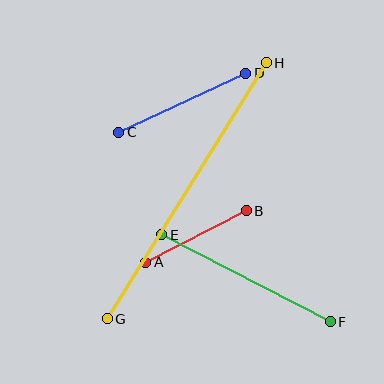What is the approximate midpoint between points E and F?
The midpoint is at approximately (246, 278) pixels.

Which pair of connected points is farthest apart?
Points G and H are farthest apart.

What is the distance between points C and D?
The distance is approximately 140 pixels.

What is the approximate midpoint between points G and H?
The midpoint is at approximately (187, 191) pixels.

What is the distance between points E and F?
The distance is approximately 190 pixels.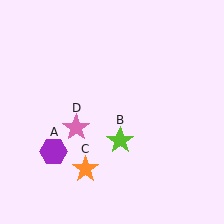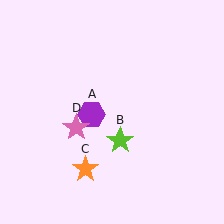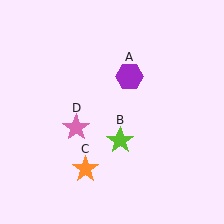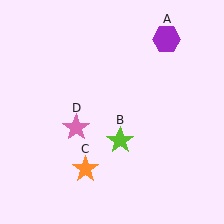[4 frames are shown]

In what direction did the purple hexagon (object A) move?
The purple hexagon (object A) moved up and to the right.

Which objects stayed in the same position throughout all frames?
Lime star (object B) and orange star (object C) and pink star (object D) remained stationary.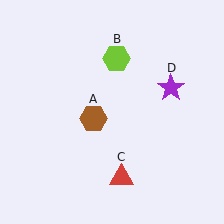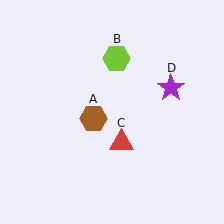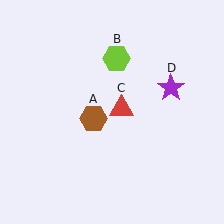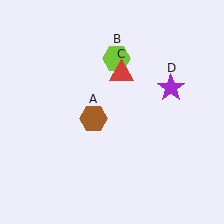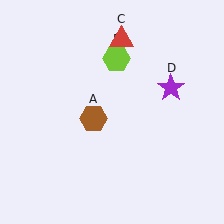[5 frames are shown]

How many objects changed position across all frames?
1 object changed position: red triangle (object C).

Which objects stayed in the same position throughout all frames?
Brown hexagon (object A) and lime hexagon (object B) and purple star (object D) remained stationary.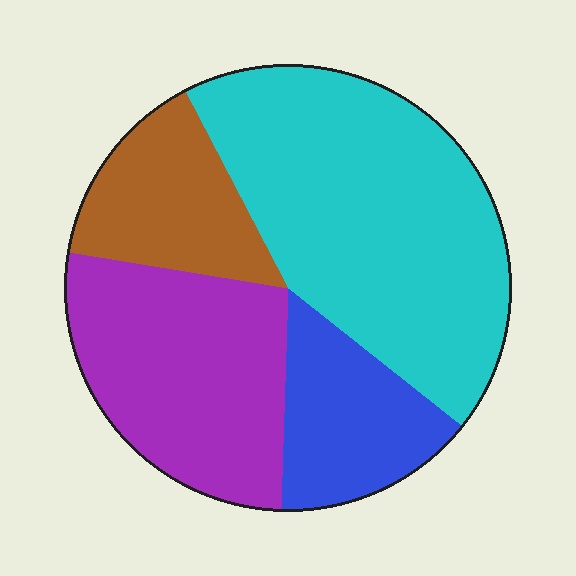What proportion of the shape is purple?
Purple takes up between a sixth and a third of the shape.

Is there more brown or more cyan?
Cyan.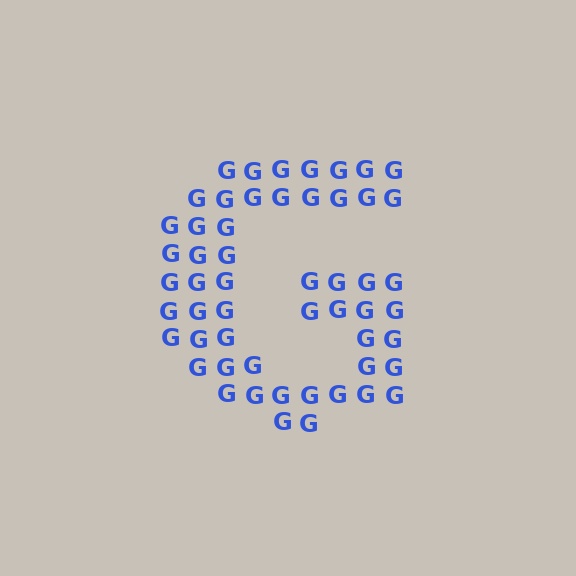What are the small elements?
The small elements are letter G's.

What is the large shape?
The large shape is the letter G.